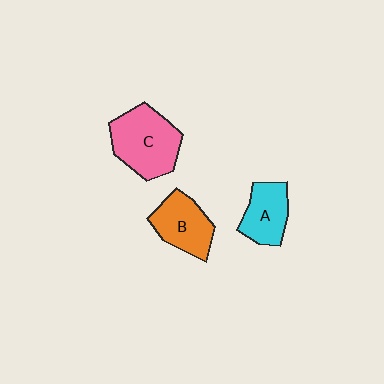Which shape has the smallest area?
Shape A (cyan).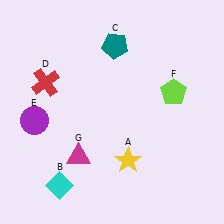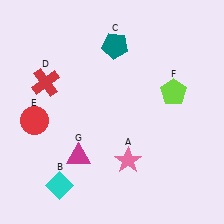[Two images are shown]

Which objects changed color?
A changed from yellow to pink. E changed from purple to red.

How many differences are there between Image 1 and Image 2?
There are 2 differences between the two images.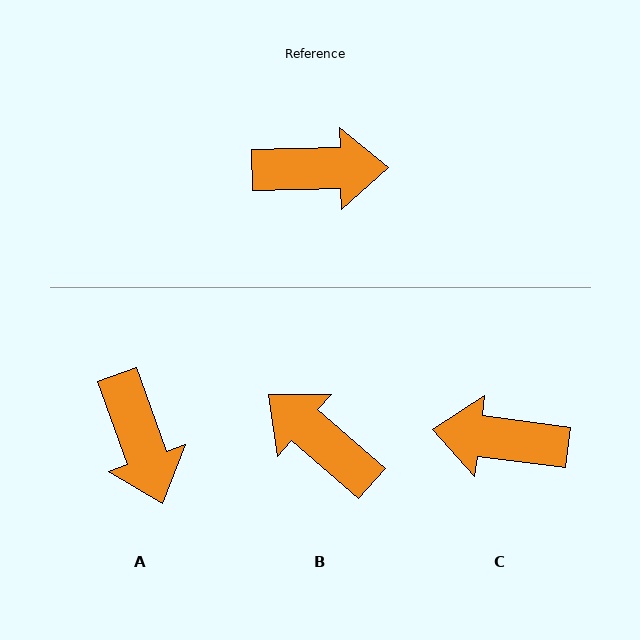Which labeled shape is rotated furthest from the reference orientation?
C, about 172 degrees away.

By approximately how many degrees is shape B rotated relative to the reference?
Approximately 138 degrees counter-clockwise.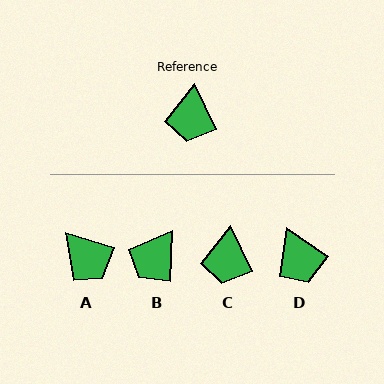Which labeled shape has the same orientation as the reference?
C.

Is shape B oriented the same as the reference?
No, it is off by about 27 degrees.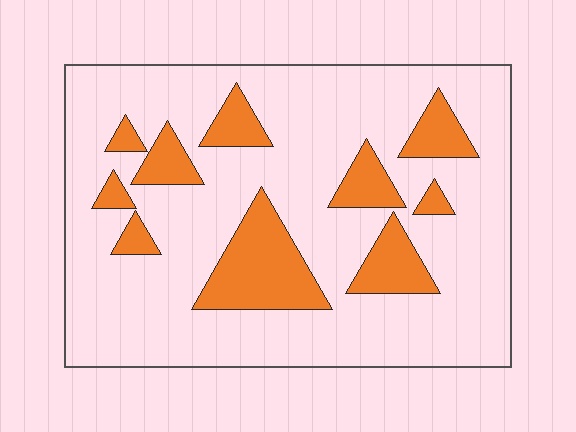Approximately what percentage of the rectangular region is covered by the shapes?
Approximately 20%.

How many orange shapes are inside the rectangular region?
10.